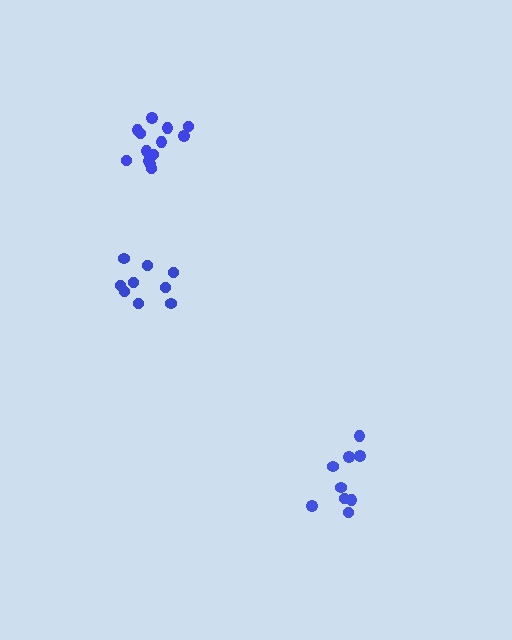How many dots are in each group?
Group 1: 9 dots, Group 2: 9 dots, Group 3: 13 dots (31 total).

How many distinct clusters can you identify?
There are 3 distinct clusters.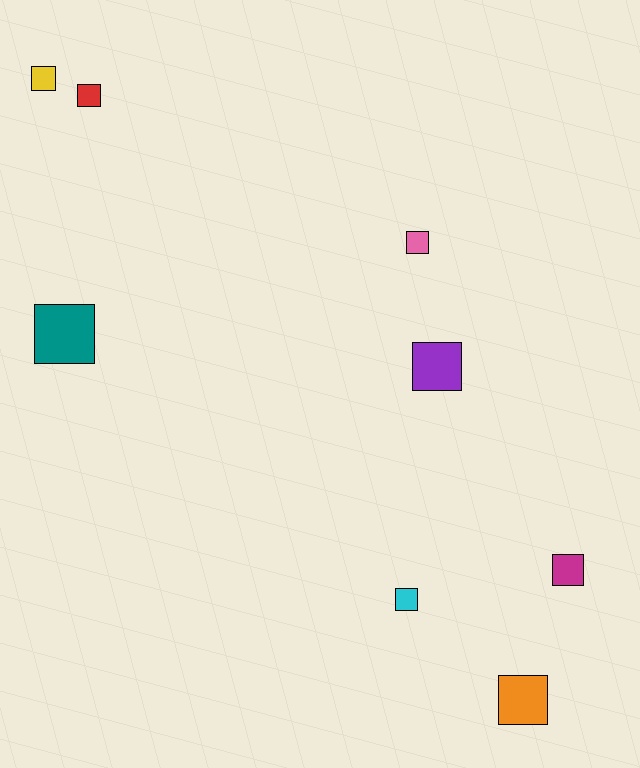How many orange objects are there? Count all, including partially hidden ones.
There is 1 orange object.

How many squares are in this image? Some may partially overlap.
There are 8 squares.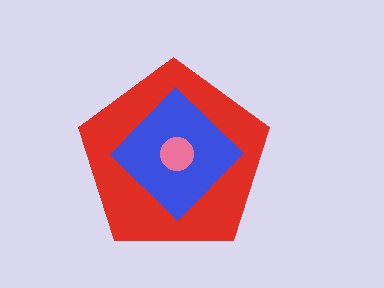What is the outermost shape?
The red pentagon.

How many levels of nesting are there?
3.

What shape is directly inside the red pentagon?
The blue diamond.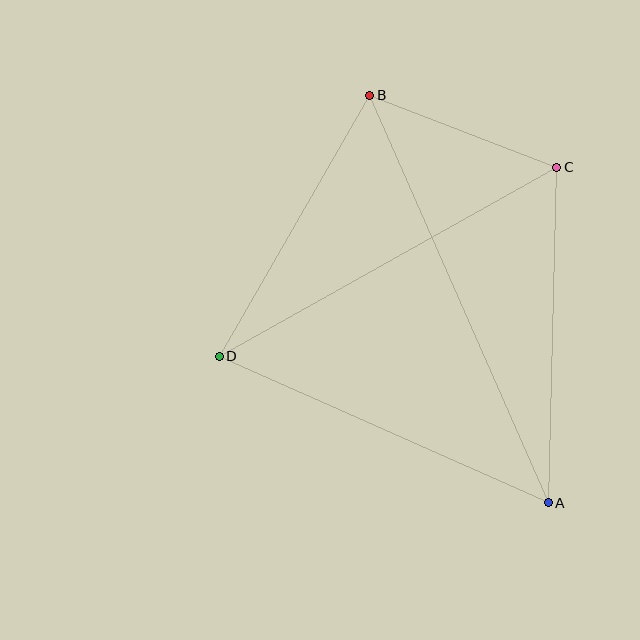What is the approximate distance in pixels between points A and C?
The distance between A and C is approximately 335 pixels.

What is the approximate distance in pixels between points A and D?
The distance between A and D is approximately 360 pixels.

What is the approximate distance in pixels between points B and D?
The distance between B and D is approximately 301 pixels.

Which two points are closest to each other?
Points B and C are closest to each other.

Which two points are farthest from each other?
Points A and B are farthest from each other.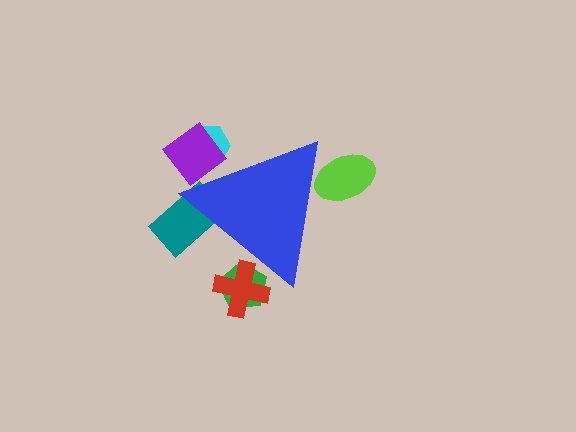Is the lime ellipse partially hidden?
Yes, the lime ellipse is partially hidden behind the blue triangle.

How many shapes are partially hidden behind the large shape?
6 shapes are partially hidden.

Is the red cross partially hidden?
Yes, the red cross is partially hidden behind the blue triangle.